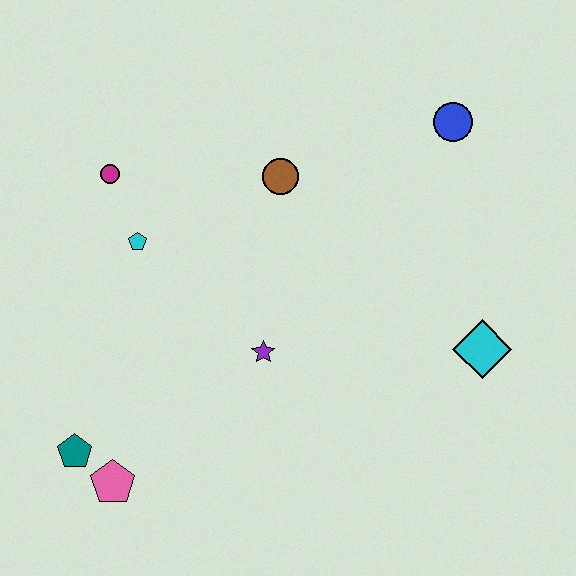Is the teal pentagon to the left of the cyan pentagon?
Yes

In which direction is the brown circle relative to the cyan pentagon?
The brown circle is to the right of the cyan pentagon.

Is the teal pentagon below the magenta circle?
Yes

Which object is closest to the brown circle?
The cyan pentagon is closest to the brown circle.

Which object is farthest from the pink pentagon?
The blue circle is farthest from the pink pentagon.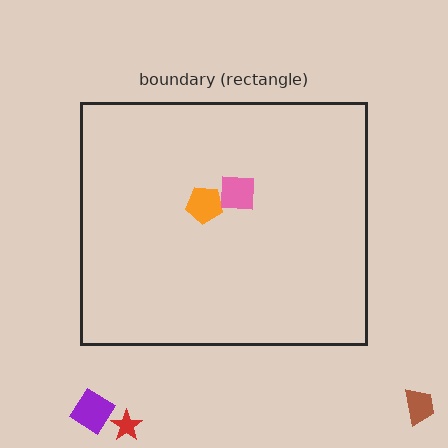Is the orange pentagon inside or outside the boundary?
Inside.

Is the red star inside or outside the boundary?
Outside.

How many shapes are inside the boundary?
2 inside, 3 outside.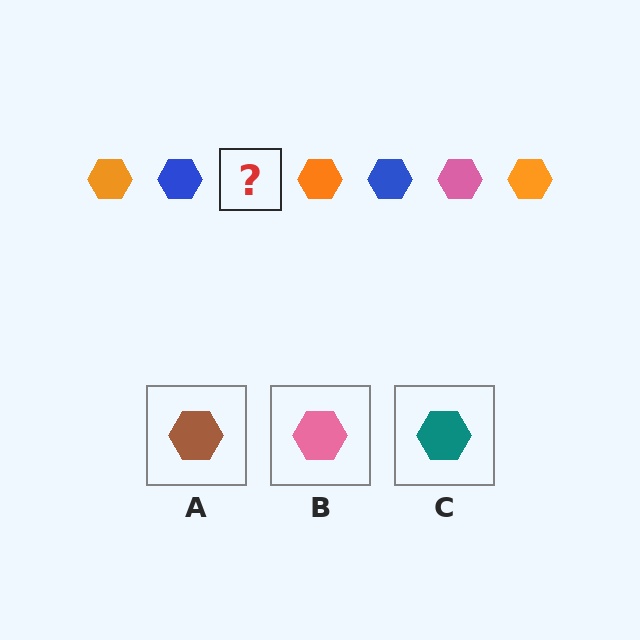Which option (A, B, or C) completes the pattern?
B.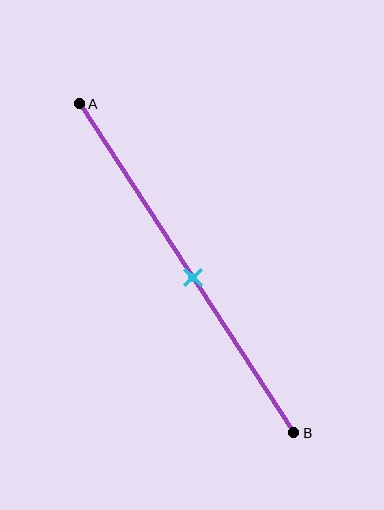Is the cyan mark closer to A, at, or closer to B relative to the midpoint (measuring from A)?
The cyan mark is approximately at the midpoint of segment AB.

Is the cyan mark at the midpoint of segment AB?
Yes, the mark is approximately at the midpoint.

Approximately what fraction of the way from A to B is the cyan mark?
The cyan mark is approximately 55% of the way from A to B.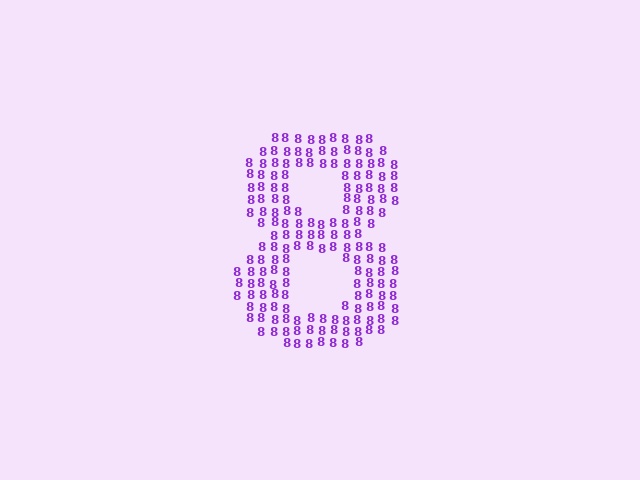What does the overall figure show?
The overall figure shows the digit 8.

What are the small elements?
The small elements are digit 8's.